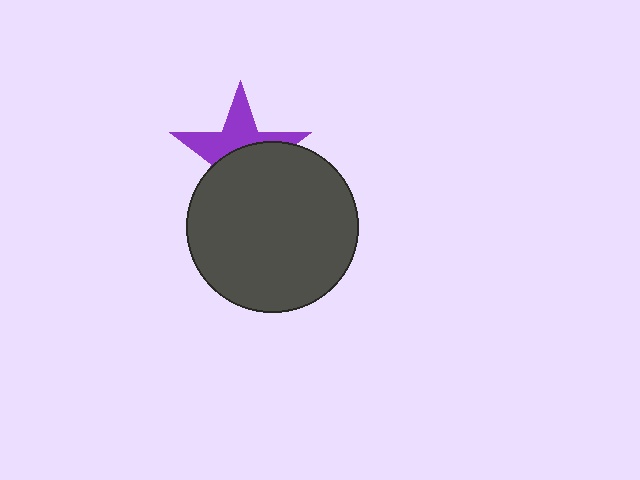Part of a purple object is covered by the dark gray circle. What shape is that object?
It is a star.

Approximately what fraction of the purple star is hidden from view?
Roughly 55% of the purple star is hidden behind the dark gray circle.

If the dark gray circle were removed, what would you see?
You would see the complete purple star.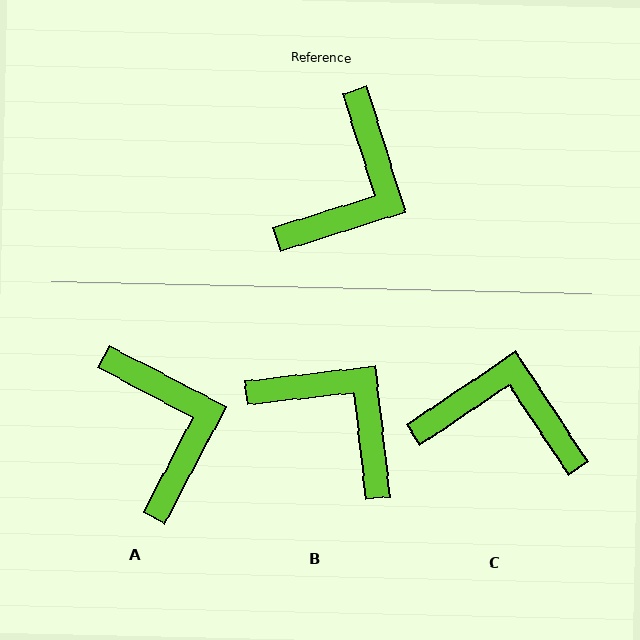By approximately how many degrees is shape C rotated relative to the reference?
Approximately 106 degrees counter-clockwise.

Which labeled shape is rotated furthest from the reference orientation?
C, about 106 degrees away.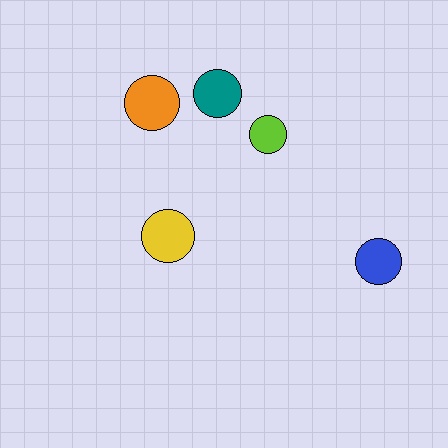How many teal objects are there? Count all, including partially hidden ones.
There is 1 teal object.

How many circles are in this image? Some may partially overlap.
There are 5 circles.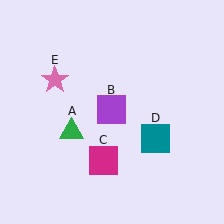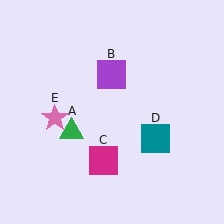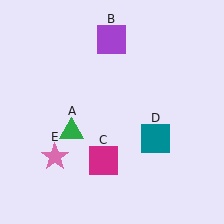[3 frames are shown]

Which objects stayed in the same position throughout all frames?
Green triangle (object A) and magenta square (object C) and teal square (object D) remained stationary.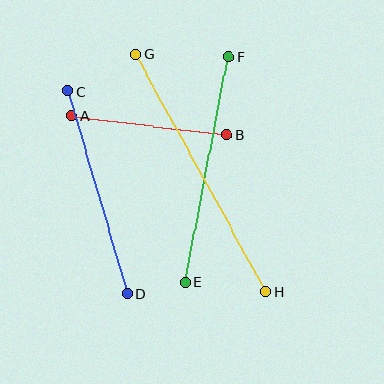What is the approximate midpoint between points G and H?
The midpoint is at approximately (201, 173) pixels.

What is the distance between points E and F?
The distance is approximately 230 pixels.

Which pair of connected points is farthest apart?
Points G and H are farthest apart.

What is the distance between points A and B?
The distance is approximately 156 pixels.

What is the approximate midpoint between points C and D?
The midpoint is at approximately (97, 192) pixels.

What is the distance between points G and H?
The distance is approximately 271 pixels.